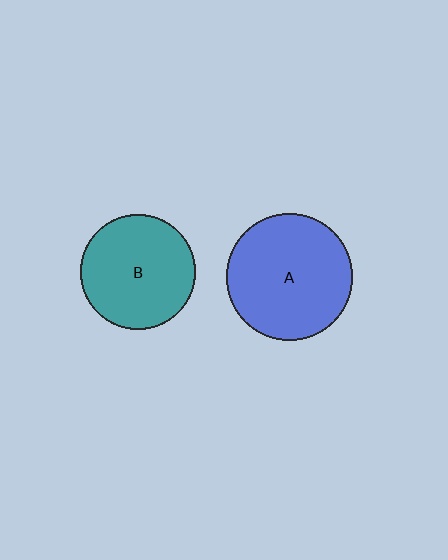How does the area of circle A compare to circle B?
Approximately 1.2 times.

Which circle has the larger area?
Circle A (blue).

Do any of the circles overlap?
No, none of the circles overlap.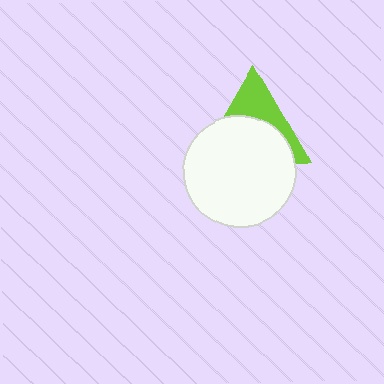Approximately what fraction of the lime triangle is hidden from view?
Roughly 61% of the lime triangle is hidden behind the white circle.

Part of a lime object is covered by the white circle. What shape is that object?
It is a triangle.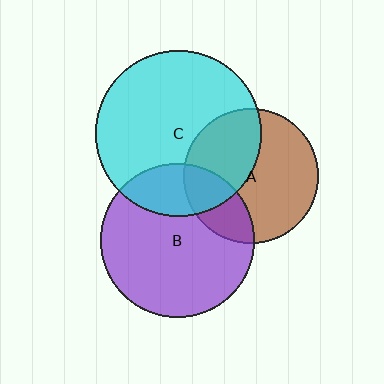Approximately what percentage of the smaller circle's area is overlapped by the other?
Approximately 25%.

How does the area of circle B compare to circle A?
Approximately 1.3 times.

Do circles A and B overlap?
Yes.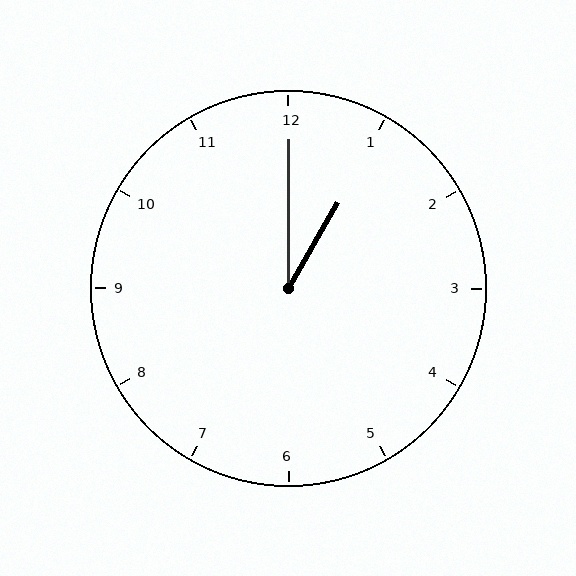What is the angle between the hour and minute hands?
Approximately 30 degrees.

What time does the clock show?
1:00.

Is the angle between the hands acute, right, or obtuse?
It is acute.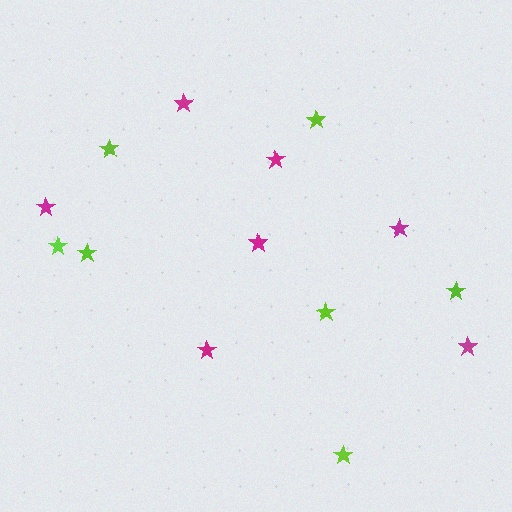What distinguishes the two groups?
There are 2 groups: one group of magenta stars (7) and one group of lime stars (7).